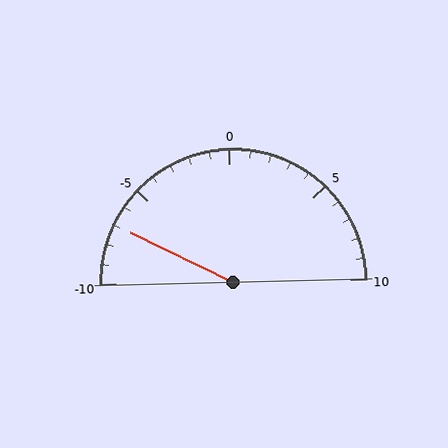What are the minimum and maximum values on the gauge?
The gauge ranges from -10 to 10.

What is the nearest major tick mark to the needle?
The nearest major tick mark is -5.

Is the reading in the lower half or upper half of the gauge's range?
The reading is in the lower half of the range (-10 to 10).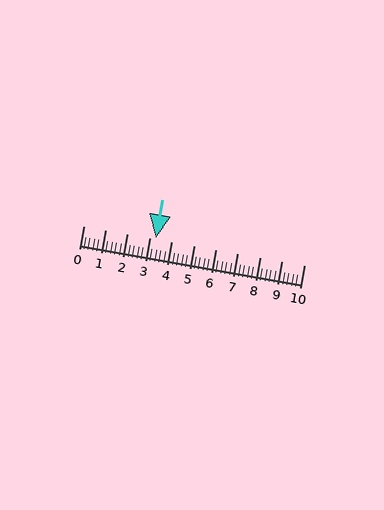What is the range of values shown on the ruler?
The ruler shows values from 0 to 10.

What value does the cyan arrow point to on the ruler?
The cyan arrow points to approximately 3.3.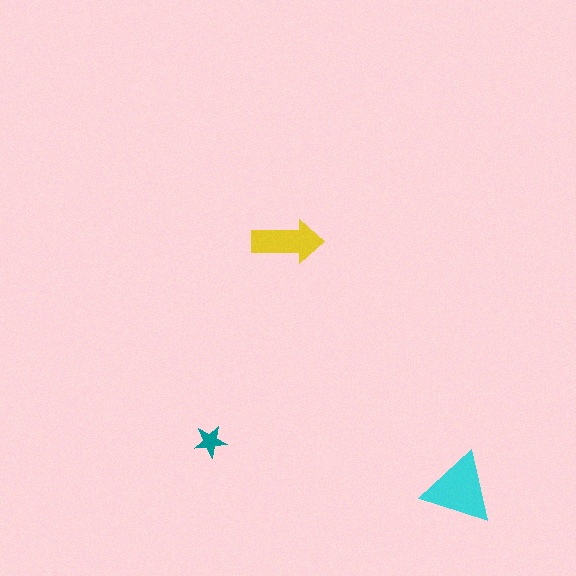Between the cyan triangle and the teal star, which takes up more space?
The cyan triangle.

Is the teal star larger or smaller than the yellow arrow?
Smaller.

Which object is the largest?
The cyan triangle.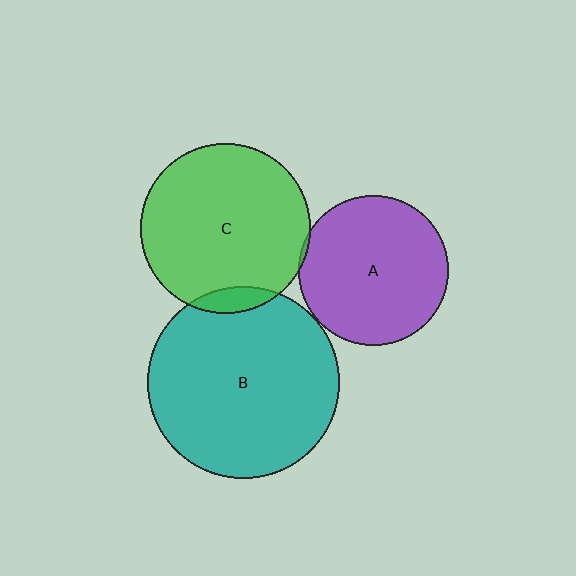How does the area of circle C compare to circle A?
Approximately 1.3 times.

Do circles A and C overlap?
Yes.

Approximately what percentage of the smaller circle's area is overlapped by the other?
Approximately 5%.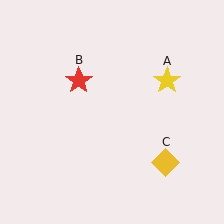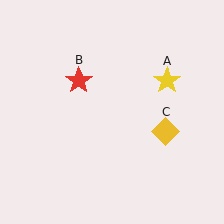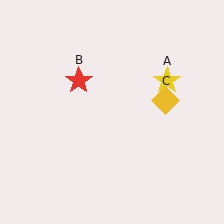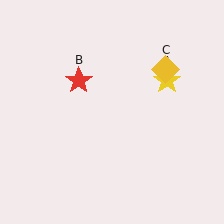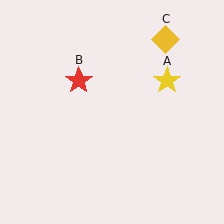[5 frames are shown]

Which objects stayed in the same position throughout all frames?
Yellow star (object A) and red star (object B) remained stationary.